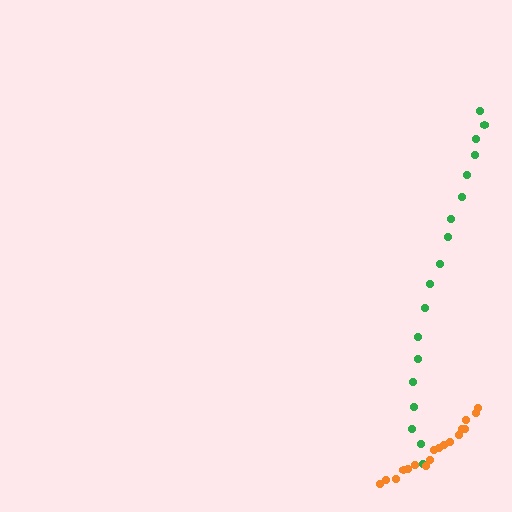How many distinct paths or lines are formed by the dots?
There are 2 distinct paths.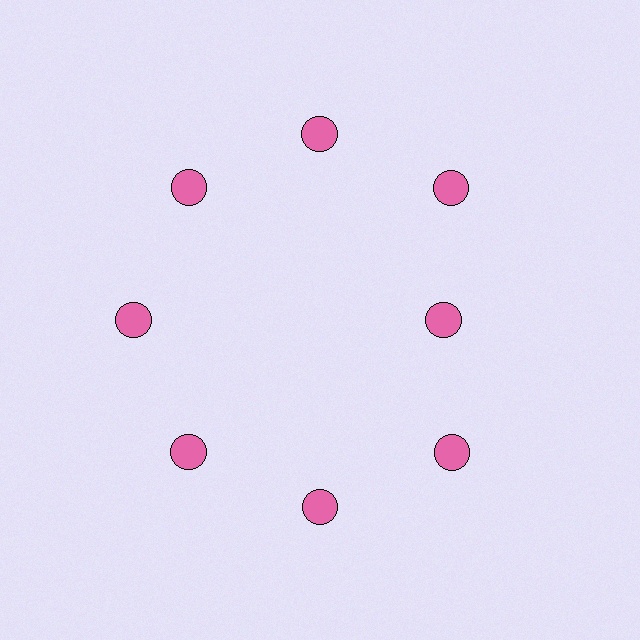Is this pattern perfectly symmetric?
No. The 8 pink circles are arranged in a ring, but one element near the 3 o'clock position is pulled inward toward the center, breaking the 8-fold rotational symmetry.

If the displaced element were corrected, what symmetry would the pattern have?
It would have 8-fold rotational symmetry — the pattern would map onto itself every 45 degrees.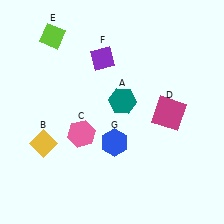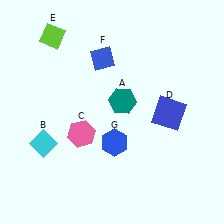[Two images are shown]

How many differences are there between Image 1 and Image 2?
There are 3 differences between the two images.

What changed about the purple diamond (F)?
In Image 1, F is purple. In Image 2, it changed to blue.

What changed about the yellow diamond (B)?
In Image 1, B is yellow. In Image 2, it changed to cyan.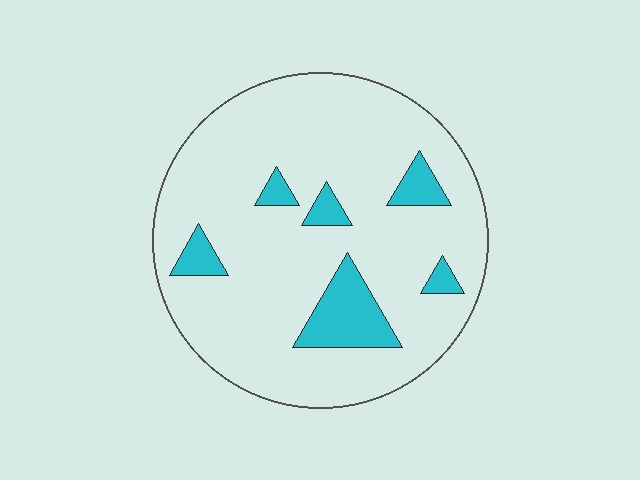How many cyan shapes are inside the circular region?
6.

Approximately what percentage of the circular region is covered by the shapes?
Approximately 15%.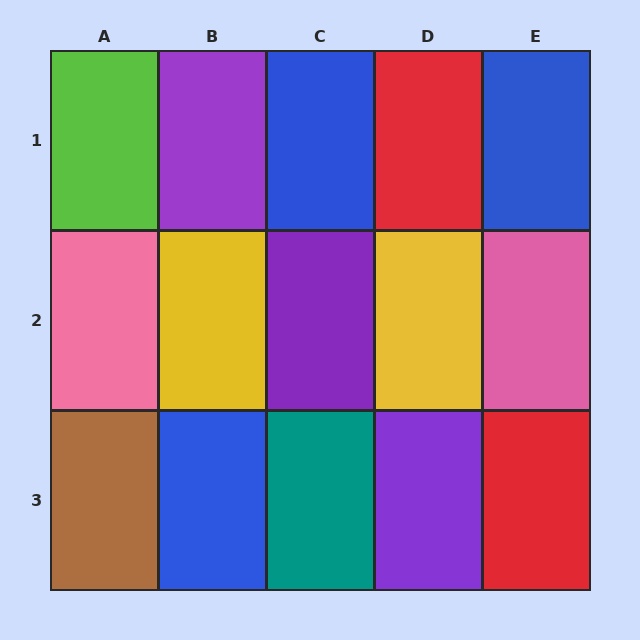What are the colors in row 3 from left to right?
Brown, blue, teal, purple, red.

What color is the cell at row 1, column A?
Lime.